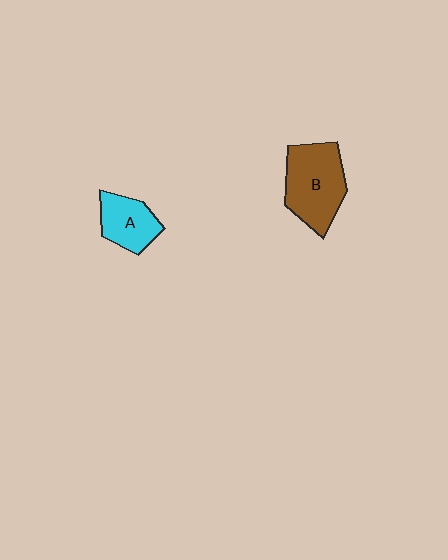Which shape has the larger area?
Shape B (brown).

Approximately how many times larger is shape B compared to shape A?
Approximately 1.6 times.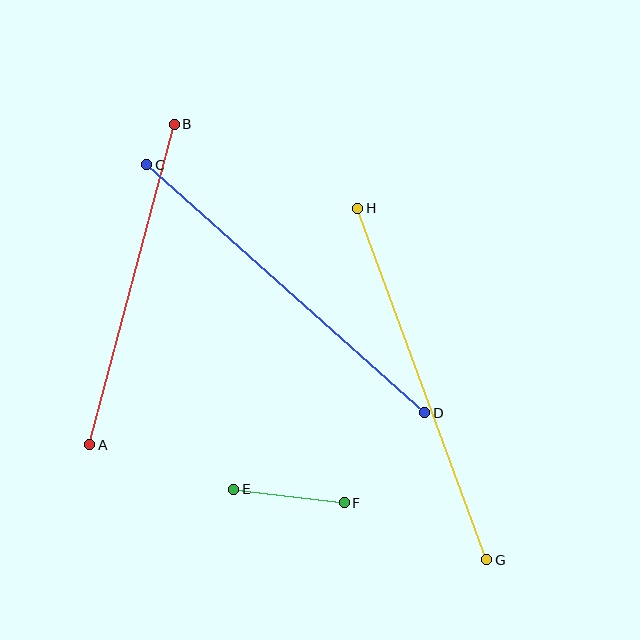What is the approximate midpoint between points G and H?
The midpoint is at approximately (422, 384) pixels.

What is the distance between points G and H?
The distance is approximately 374 pixels.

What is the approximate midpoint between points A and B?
The midpoint is at approximately (132, 285) pixels.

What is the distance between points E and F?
The distance is approximately 111 pixels.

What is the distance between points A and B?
The distance is approximately 332 pixels.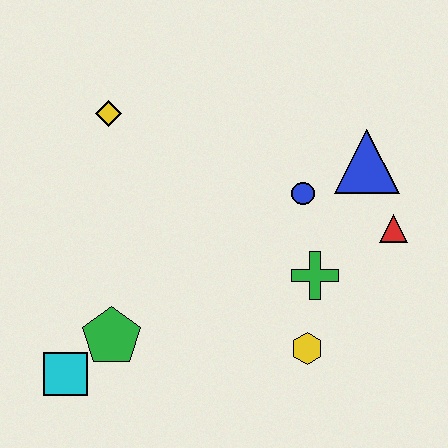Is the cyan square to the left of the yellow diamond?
Yes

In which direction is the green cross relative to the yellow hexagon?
The green cross is above the yellow hexagon.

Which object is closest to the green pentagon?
The cyan square is closest to the green pentagon.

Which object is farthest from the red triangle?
The cyan square is farthest from the red triangle.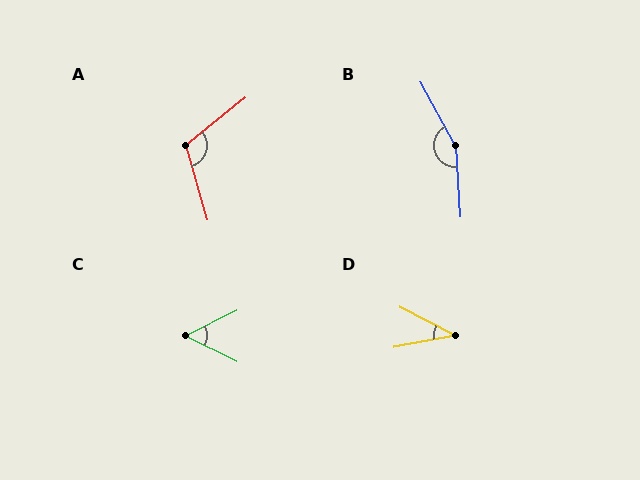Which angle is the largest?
B, at approximately 155 degrees.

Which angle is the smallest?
D, at approximately 37 degrees.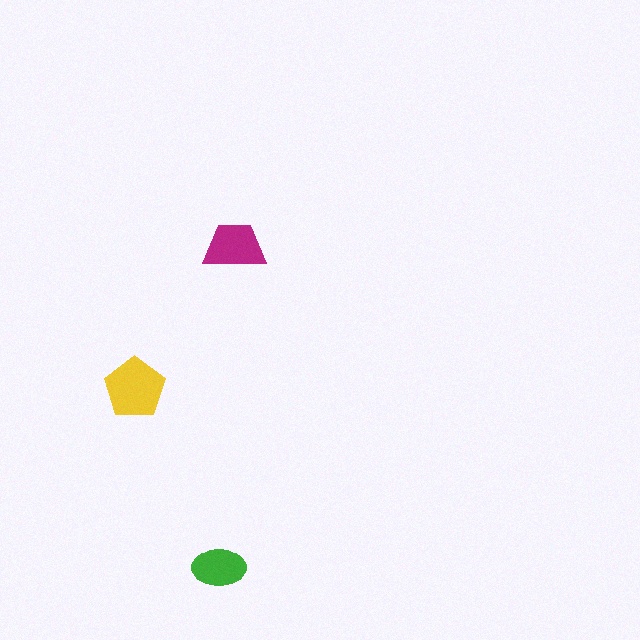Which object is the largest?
The yellow pentagon.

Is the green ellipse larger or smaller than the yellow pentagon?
Smaller.